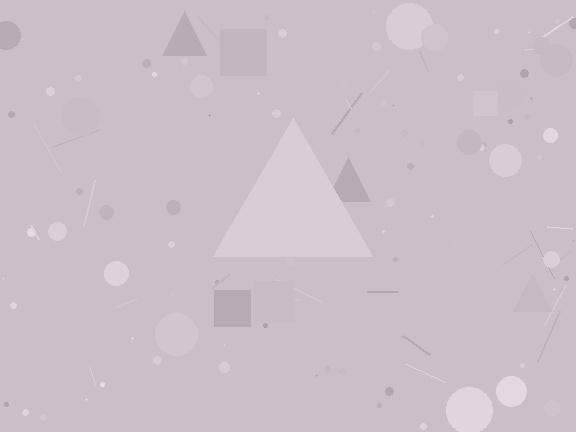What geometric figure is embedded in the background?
A triangle is embedded in the background.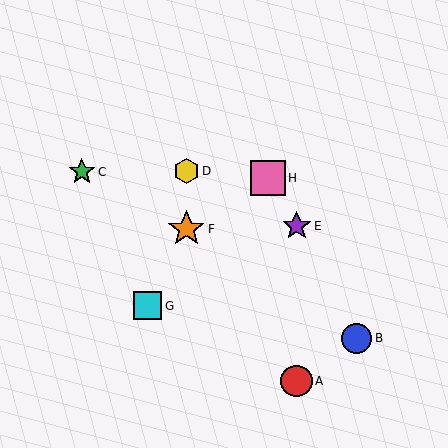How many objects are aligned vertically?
2 objects (D, F) are aligned vertically.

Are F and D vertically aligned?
Yes, both are at x≈186.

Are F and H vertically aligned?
No, F is at x≈186 and H is at x≈268.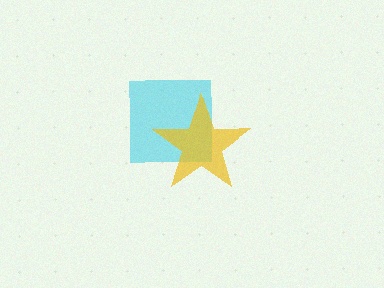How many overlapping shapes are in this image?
There are 2 overlapping shapes in the image.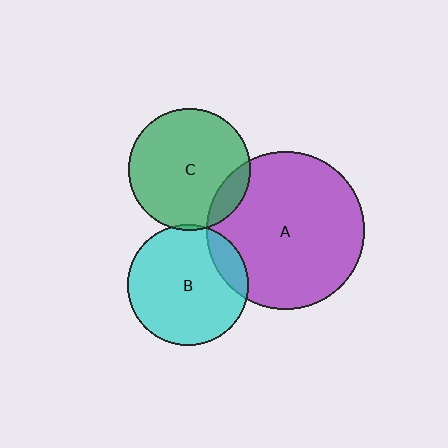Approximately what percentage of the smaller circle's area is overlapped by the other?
Approximately 10%.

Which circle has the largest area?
Circle A (purple).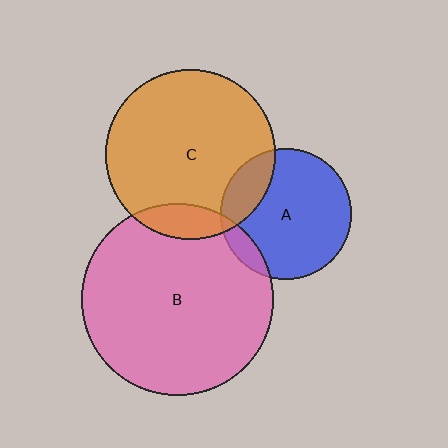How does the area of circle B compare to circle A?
Approximately 2.1 times.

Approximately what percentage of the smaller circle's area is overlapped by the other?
Approximately 20%.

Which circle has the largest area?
Circle B (pink).